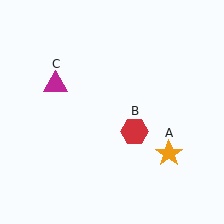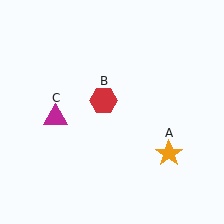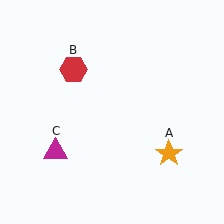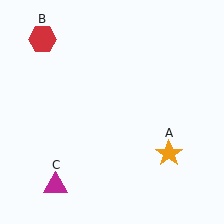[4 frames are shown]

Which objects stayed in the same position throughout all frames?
Orange star (object A) remained stationary.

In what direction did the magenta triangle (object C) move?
The magenta triangle (object C) moved down.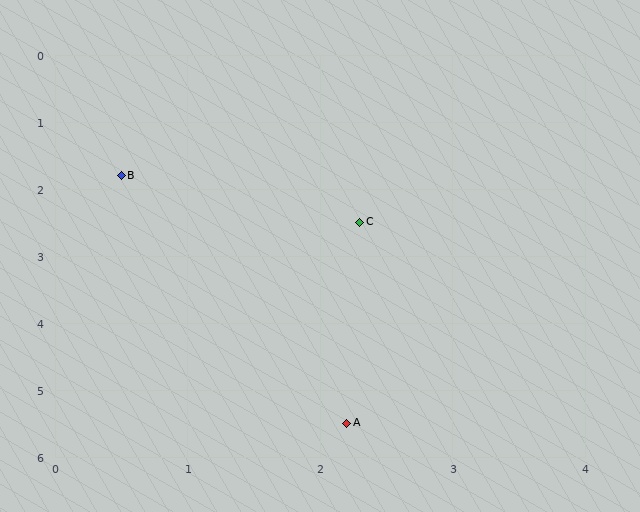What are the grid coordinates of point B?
Point B is at approximately (0.5, 1.8).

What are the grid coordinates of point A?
Point A is at approximately (2.2, 5.5).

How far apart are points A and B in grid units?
Points A and B are about 4.1 grid units apart.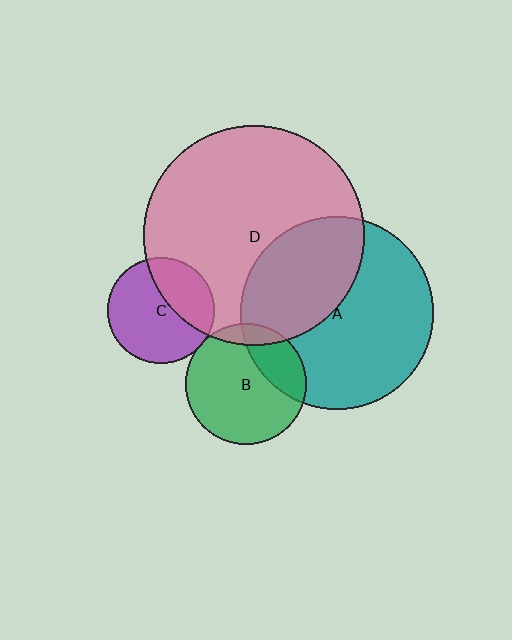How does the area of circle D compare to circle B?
Approximately 3.3 times.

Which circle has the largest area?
Circle D (pink).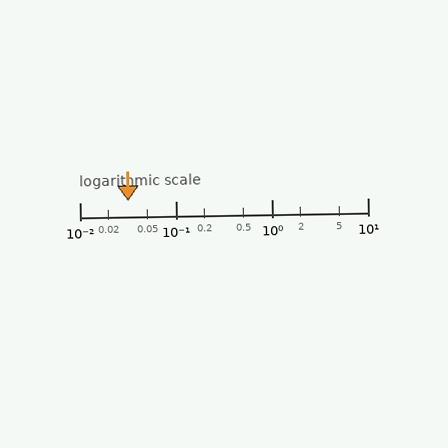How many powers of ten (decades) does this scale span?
The scale spans 3 decades, from 0.01 to 10.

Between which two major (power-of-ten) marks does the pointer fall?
The pointer is between 0.01 and 0.1.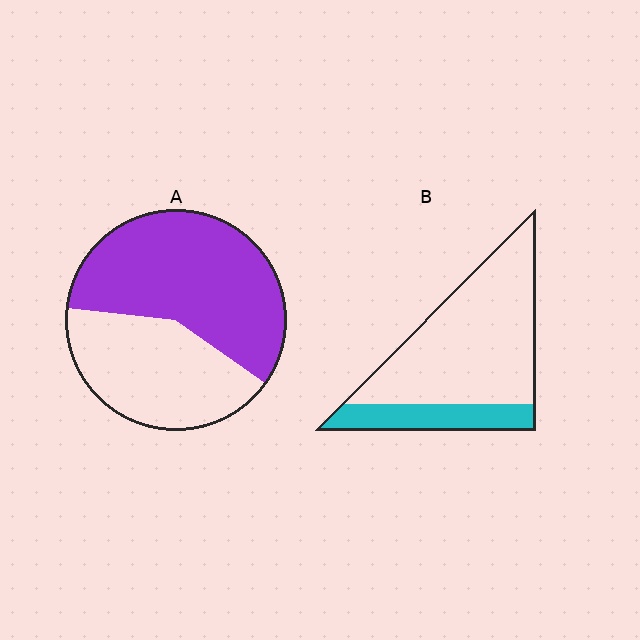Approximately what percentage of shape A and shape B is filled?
A is approximately 60% and B is approximately 25%.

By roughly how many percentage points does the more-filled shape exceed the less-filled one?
By roughly 35 percentage points (A over B).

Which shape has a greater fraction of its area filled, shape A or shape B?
Shape A.